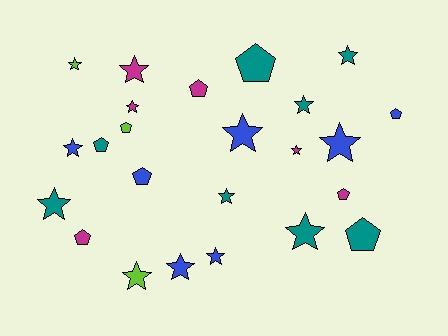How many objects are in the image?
There are 24 objects.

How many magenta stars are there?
There are 3 magenta stars.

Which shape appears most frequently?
Star, with 15 objects.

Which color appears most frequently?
Teal, with 8 objects.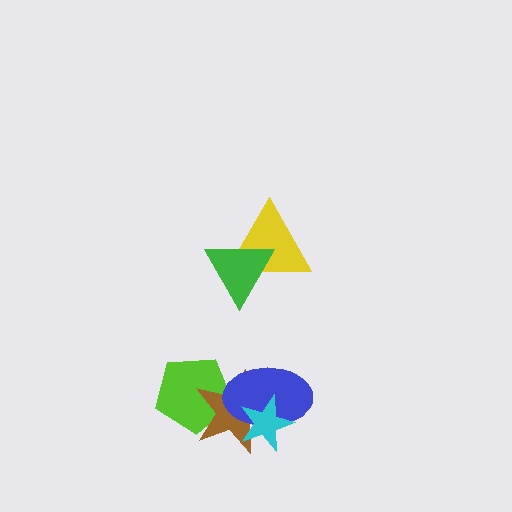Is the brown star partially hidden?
Yes, it is partially covered by another shape.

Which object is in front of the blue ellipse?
The cyan star is in front of the blue ellipse.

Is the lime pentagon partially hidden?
Yes, it is partially covered by another shape.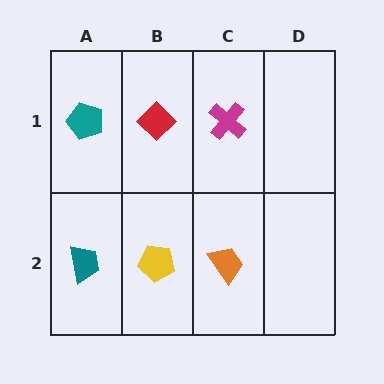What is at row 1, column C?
A magenta cross.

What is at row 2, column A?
A teal trapezoid.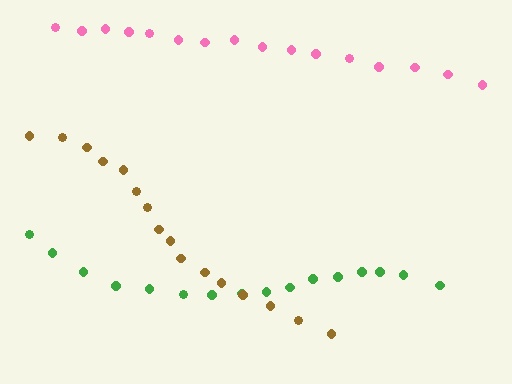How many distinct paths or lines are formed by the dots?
There are 3 distinct paths.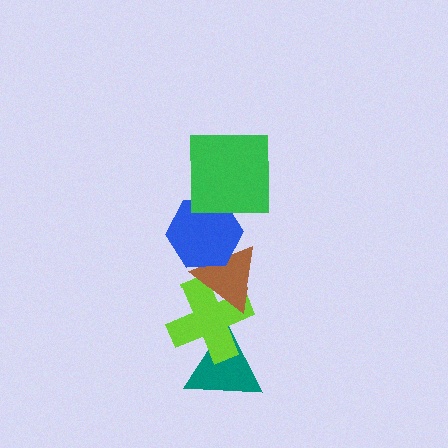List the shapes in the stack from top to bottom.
From top to bottom: the green square, the blue hexagon, the brown triangle, the lime cross, the teal triangle.